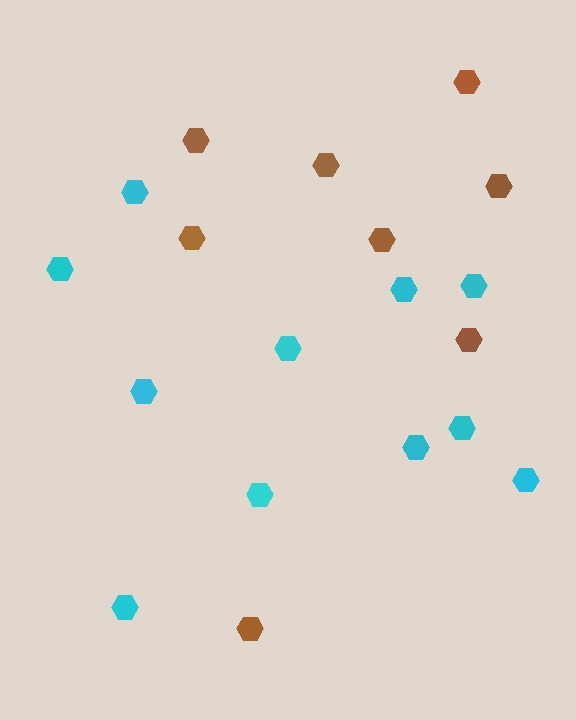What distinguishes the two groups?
There are 2 groups: one group of cyan hexagons (11) and one group of brown hexagons (8).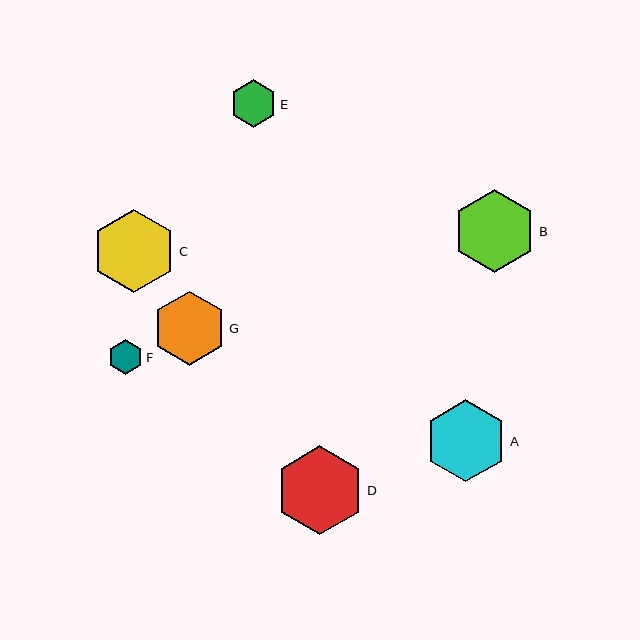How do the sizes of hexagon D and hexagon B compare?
Hexagon D and hexagon B are approximately the same size.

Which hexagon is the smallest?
Hexagon F is the smallest with a size of approximately 35 pixels.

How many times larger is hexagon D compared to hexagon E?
Hexagon D is approximately 1.9 times the size of hexagon E.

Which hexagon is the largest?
Hexagon D is the largest with a size of approximately 89 pixels.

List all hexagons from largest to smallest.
From largest to smallest: D, C, B, A, G, E, F.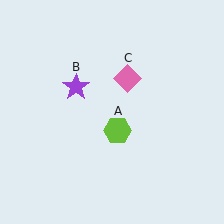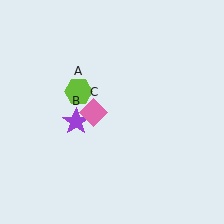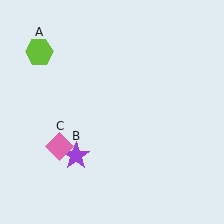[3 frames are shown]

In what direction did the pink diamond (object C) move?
The pink diamond (object C) moved down and to the left.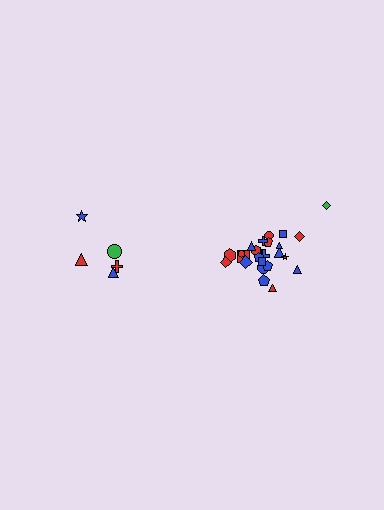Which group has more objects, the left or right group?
The right group.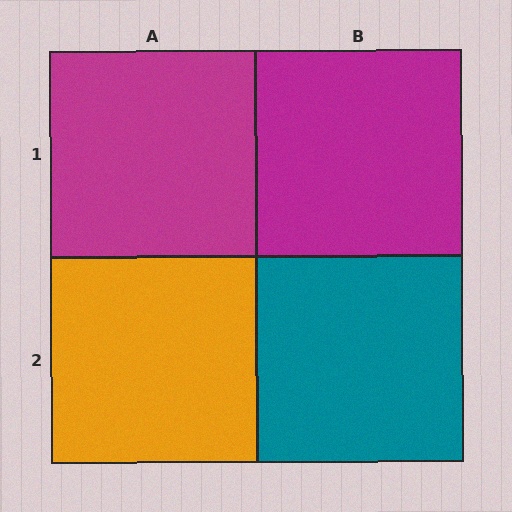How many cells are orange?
1 cell is orange.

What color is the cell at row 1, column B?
Magenta.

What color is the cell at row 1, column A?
Magenta.